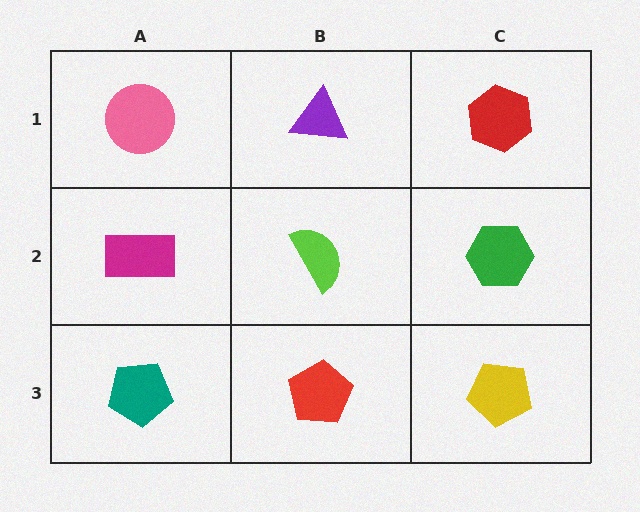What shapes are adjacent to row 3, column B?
A lime semicircle (row 2, column B), a teal pentagon (row 3, column A), a yellow pentagon (row 3, column C).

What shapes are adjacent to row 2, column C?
A red hexagon (row 1, column C), a yellow pentagon (row 3, column C), a lime semicircle (row 2, column B).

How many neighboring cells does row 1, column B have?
3.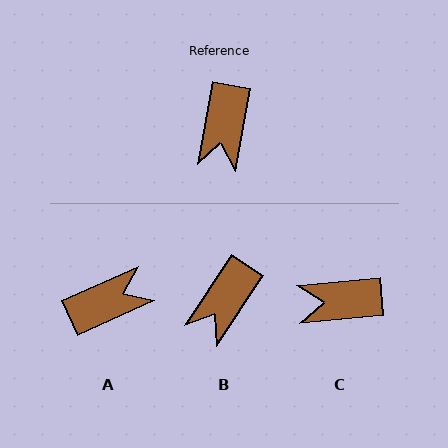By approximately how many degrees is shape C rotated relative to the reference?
Approximately 74 degrees clockwise.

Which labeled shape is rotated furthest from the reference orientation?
A, about 124 degrees away.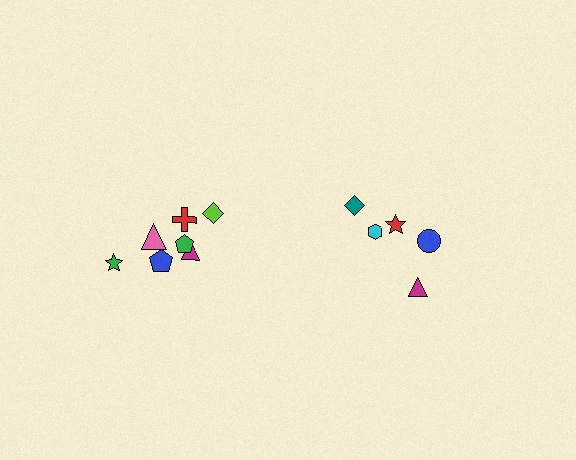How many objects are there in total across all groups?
There are 12 objects.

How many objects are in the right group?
There are 5 objects.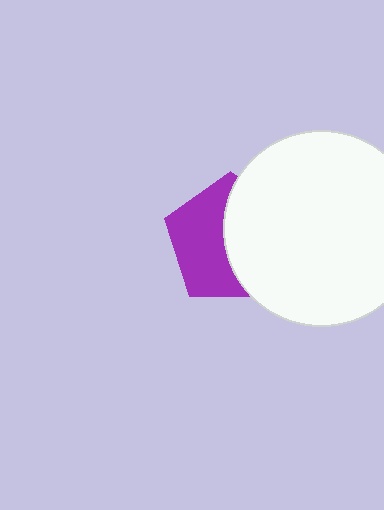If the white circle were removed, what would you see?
You would see the complete purple pentagon.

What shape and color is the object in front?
The object in front is a white circle.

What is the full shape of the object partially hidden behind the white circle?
The partially hidden object is a purple pentagon.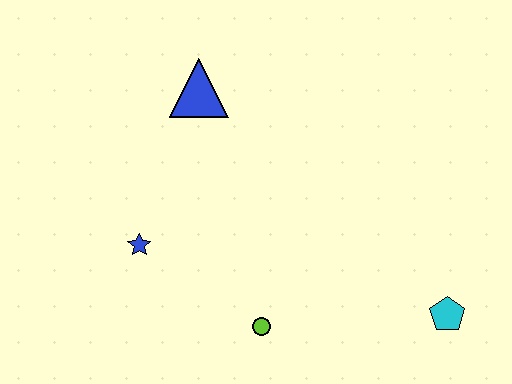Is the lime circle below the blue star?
Yes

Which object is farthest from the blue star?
The cyan pentagon is farthest from the blue star.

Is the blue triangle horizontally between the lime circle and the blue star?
Yes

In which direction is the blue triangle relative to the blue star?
The blue triangle is above the blue star.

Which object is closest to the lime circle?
The blue star is closest to the lime circle.